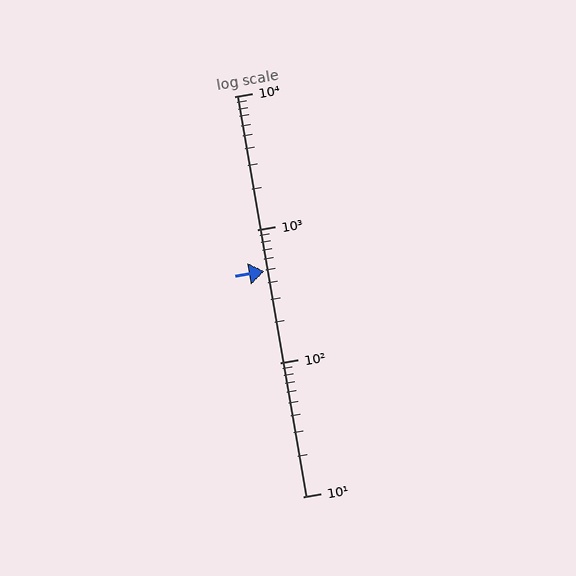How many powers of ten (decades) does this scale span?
The scale spans 3 decades, from 10 to 10000.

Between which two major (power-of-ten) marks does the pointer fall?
The pointer is between 100 and 1000.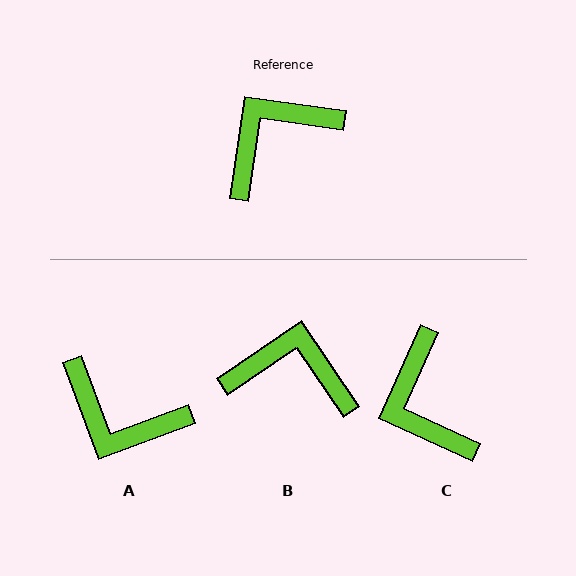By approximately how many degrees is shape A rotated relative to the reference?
Approximately 118 degrees counter-clockwise.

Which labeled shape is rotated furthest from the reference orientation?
A, about 118 degrees away.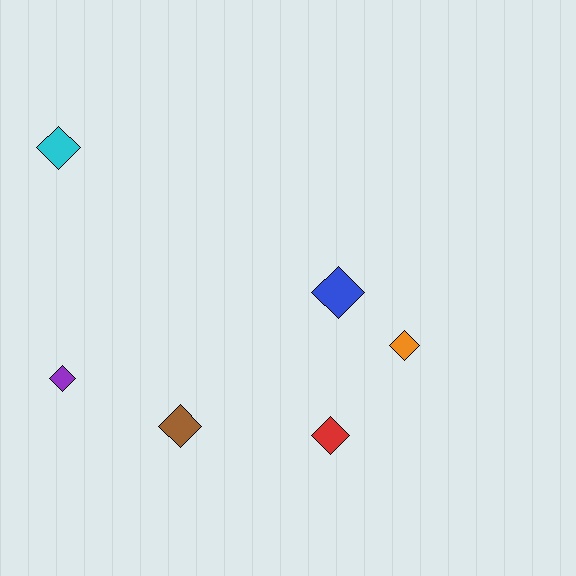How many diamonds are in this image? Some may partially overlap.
There are 6 diamonds.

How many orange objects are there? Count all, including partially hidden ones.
There is 1 orange object.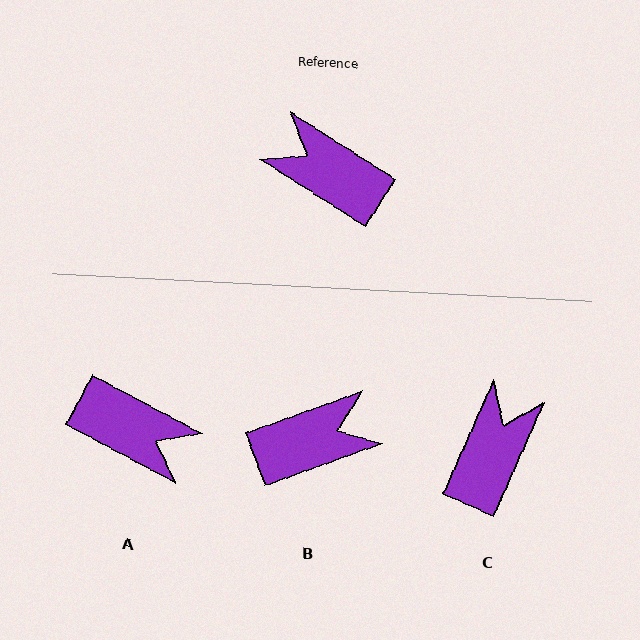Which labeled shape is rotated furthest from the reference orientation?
A, about 175 degrees away.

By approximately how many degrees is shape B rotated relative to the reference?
Approximately 127 degrees clockwise.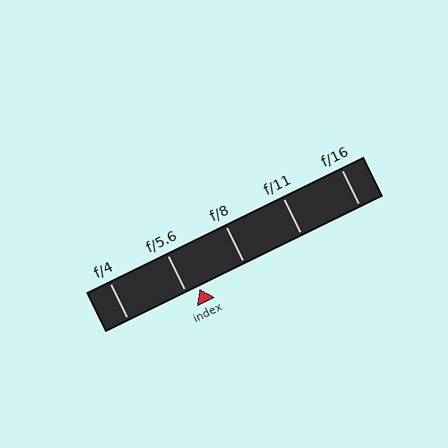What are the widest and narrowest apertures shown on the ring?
The widest aperture shown is f/4 and the narrowest is f/16.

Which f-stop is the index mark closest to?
The index mark is closest to f/5.6.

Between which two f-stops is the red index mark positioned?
The index mark is between f/5.6 and f/8.